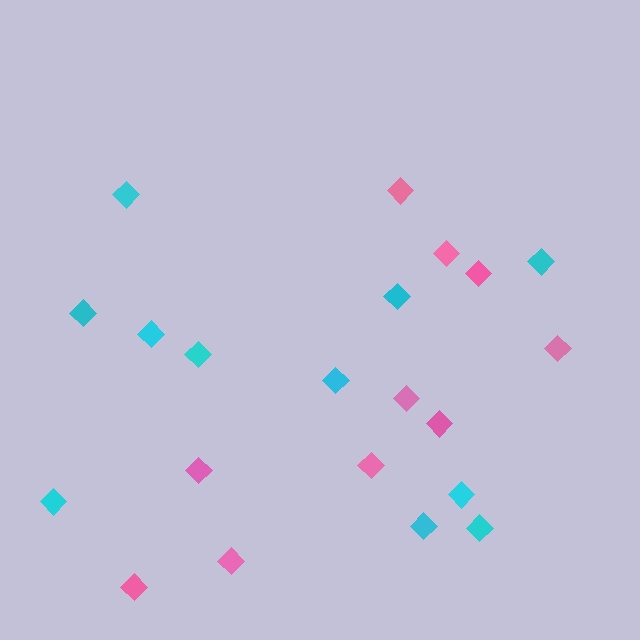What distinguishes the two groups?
There are 2 groups: one group of cyan diamonds (11) and one group of pink diamonds (10).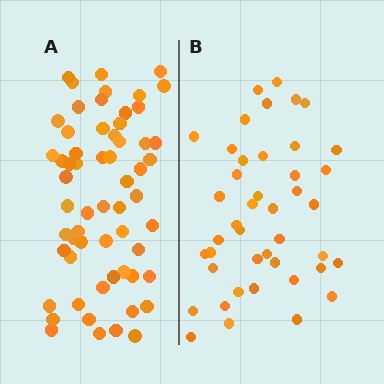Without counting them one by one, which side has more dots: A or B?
Region A (the left region) has more dots.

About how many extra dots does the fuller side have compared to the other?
Region A has approximately 15 more dots than region B.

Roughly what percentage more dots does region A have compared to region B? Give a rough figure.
About 40% more.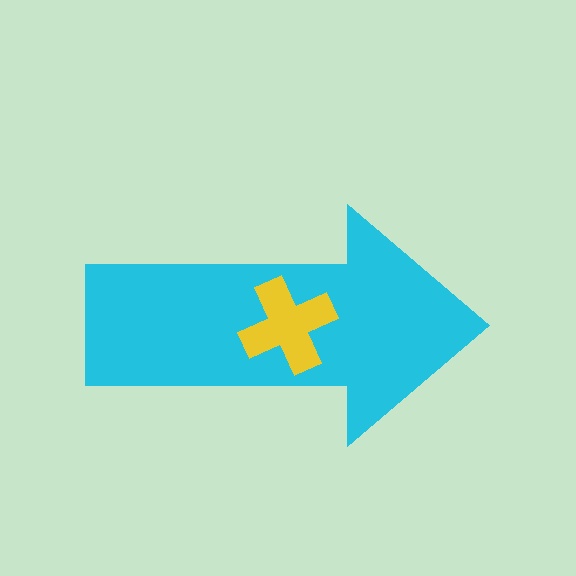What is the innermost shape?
The yellow cross.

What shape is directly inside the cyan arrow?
The yellow cross.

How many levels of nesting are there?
2.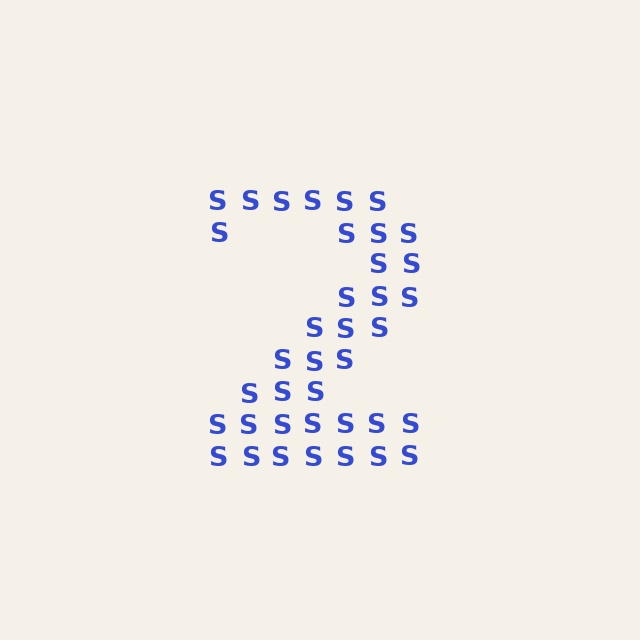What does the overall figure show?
The overall figure shows the digit 2.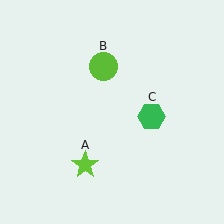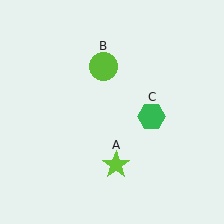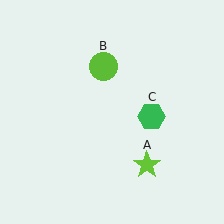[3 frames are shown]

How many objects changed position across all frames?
1 object changed position: lime star (object A).